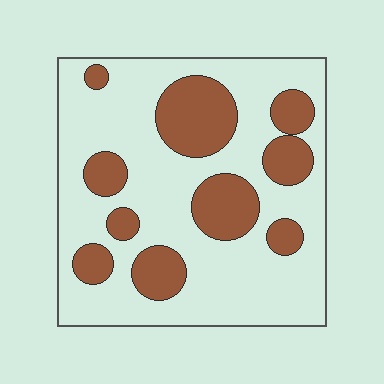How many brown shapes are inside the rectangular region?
10.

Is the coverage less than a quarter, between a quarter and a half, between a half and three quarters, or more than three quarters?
Between a quarter and a half.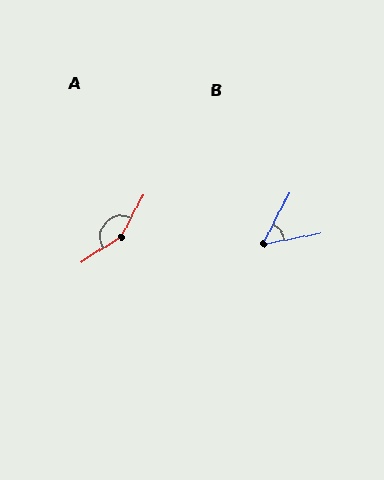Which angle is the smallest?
B, at approximately 52 degrees.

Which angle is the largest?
A, at approximately 150 degrees.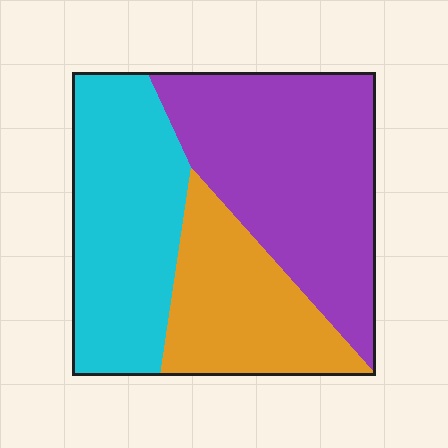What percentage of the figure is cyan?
Cyan covers 33% of the figure.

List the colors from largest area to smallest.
From largest to smallest: purple, cyan, orange.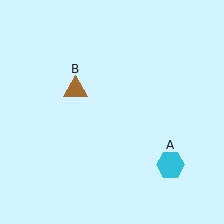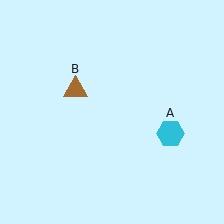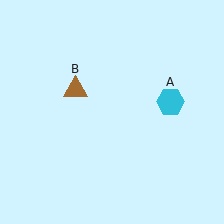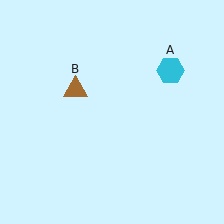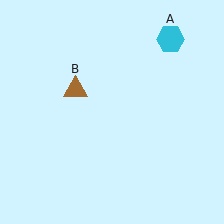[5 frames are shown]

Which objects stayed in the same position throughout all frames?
Brown triangle (object B) remained stationary.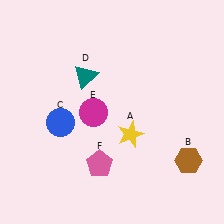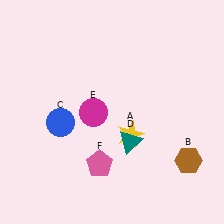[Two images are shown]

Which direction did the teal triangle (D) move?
The teal triangle (D) moved down.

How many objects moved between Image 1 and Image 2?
1 object moved between the two images.